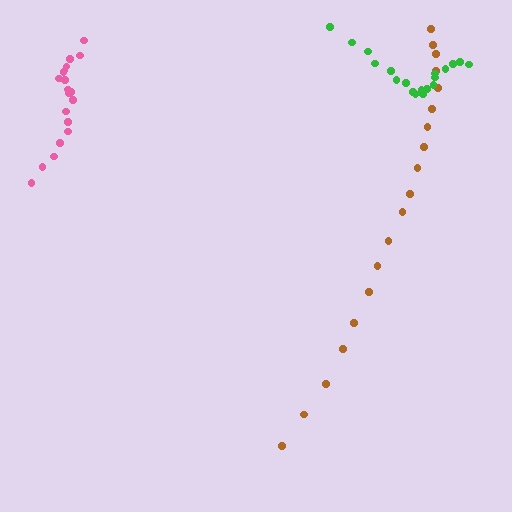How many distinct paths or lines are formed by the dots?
There are 3 distinct paths.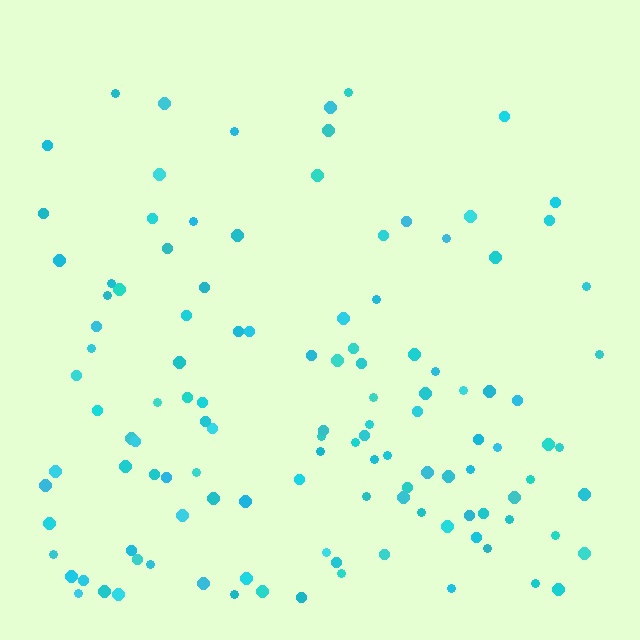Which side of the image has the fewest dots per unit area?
The top.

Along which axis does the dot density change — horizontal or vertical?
Vertical.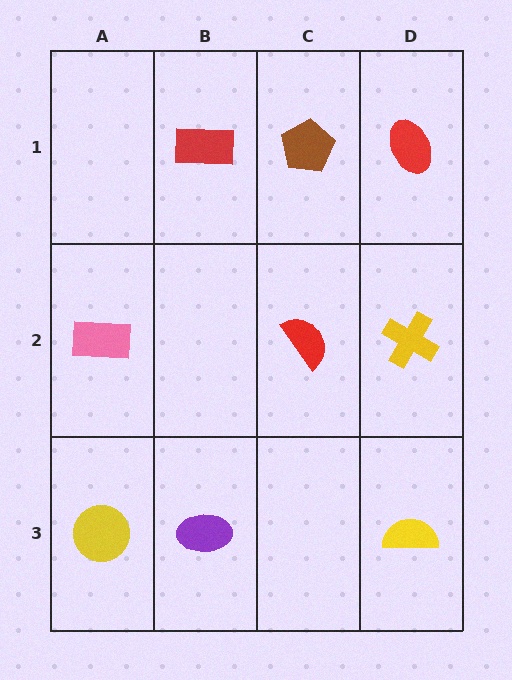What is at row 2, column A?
A pink rectangle.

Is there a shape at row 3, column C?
No, that cell is empty.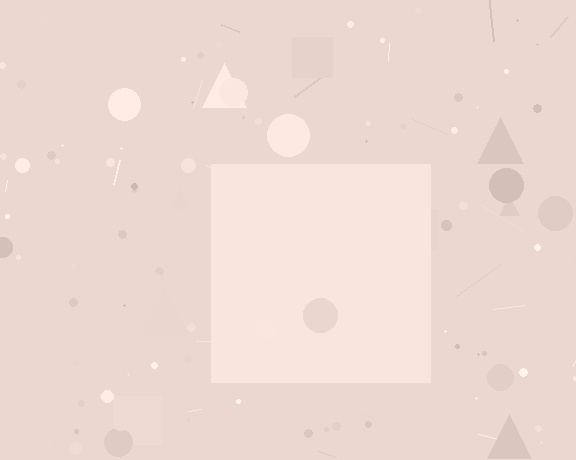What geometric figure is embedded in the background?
A square is embedded in the background.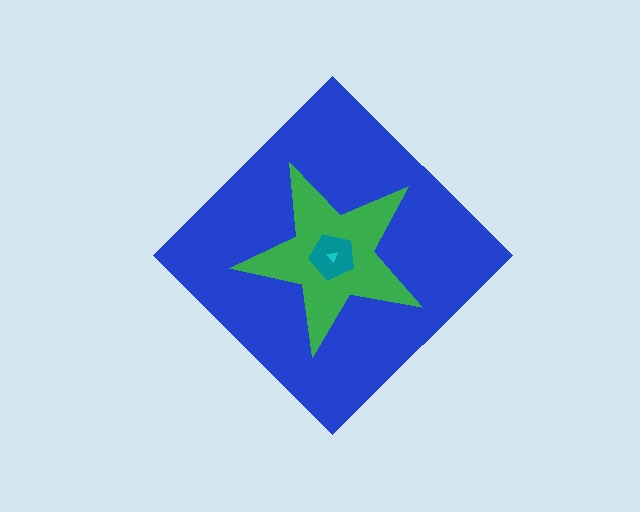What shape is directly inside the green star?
The teal pentagon.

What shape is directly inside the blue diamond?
The green star.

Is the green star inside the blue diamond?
Yes.